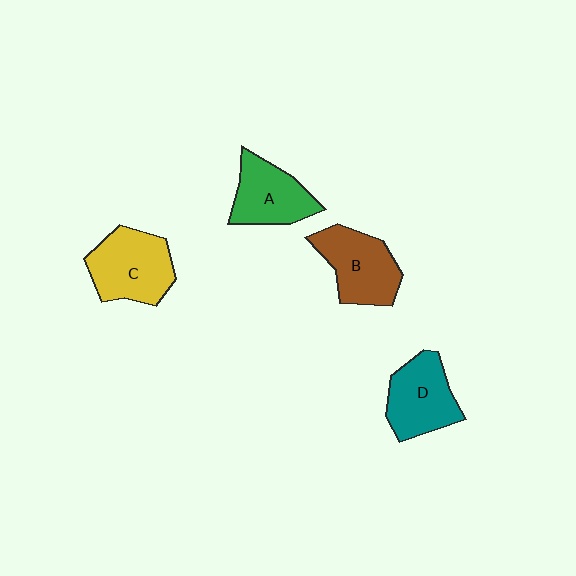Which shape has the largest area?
Shape C (yellow).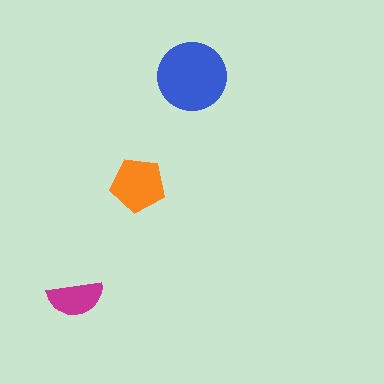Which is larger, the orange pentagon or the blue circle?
The blue circle.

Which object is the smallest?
The magenta semicircle.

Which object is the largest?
The blue circle.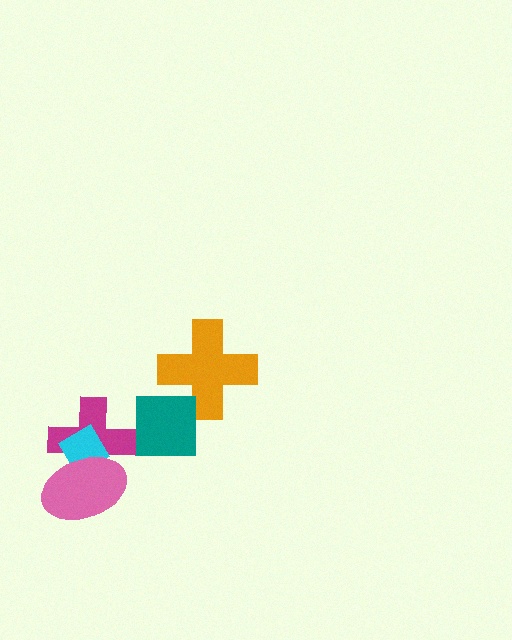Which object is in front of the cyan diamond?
The pink ellipse is in front of the cyan diamond.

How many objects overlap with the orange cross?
1 object overlaps with the orange cross.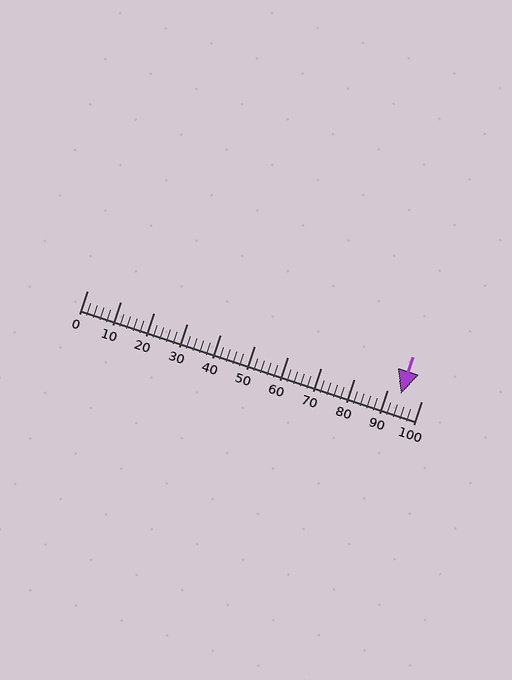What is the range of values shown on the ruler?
The ruler shows values from 0 to 100.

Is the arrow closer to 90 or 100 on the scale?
The arrow is closer to 90.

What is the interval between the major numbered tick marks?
The major tick marks are spaced 10 units apart.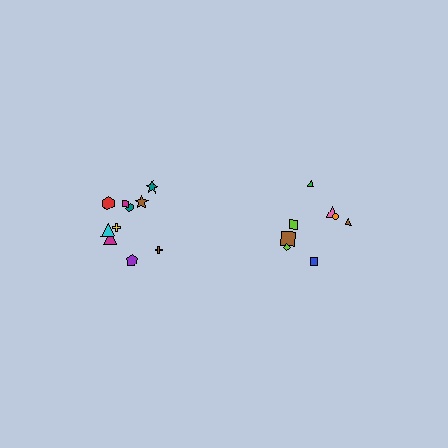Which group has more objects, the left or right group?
The left group.